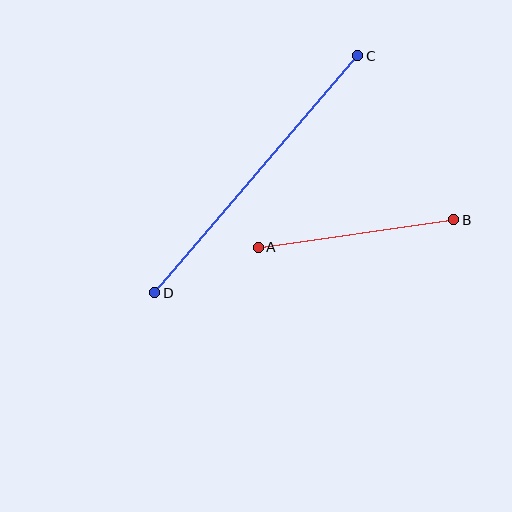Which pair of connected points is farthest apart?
Points C and D are farthest apart.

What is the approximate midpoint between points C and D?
The midpoint is at approximately (256, 174) pixels.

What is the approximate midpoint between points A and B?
The midpoint is at approximately (356, 234) pixels.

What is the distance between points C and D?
The distance is approximately 312 pixels.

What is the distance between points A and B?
The distance is approximately 198 pixels.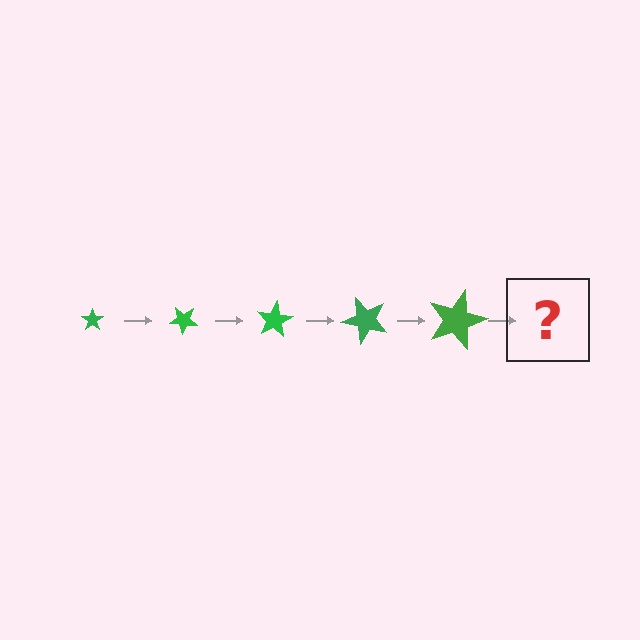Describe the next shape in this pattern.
It should be a star, larger than the previous one and rotated 200 degrees from the start.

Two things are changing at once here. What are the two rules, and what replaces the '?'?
The two rules are that the star grows larger each step and it rotates 40 degrees each step. The '?' should be a star, larger than the previous one and rotated 200 degrees from the start.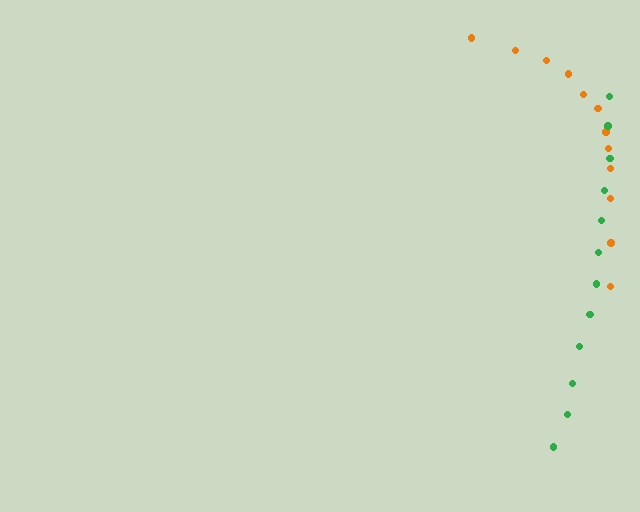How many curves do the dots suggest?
There are 2 distinct paths.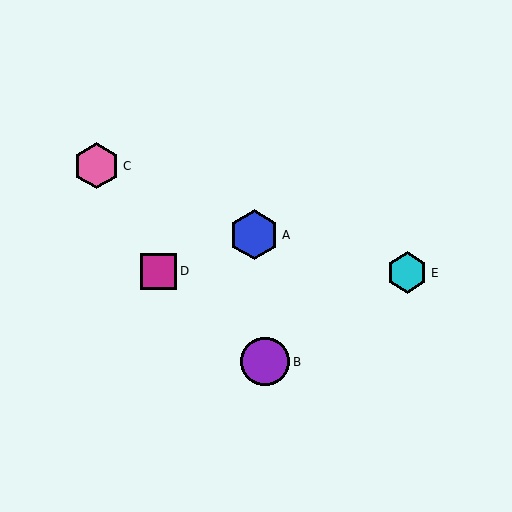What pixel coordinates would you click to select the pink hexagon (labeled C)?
Click at (97, 166) to select the pink hexagon C.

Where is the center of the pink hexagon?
The center of the pink hexagon is at (97, 166).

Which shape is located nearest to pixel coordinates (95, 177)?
The pink hexagon (labeled C) at (97, 166) is nearest to that location.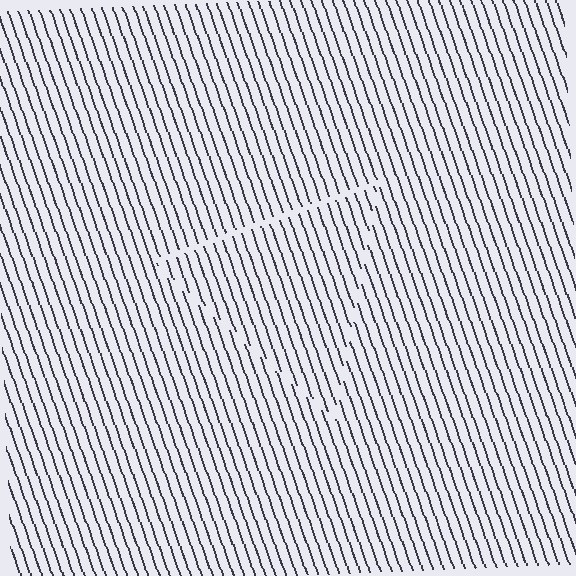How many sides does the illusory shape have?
3 sides — the line-ends trace a triangle.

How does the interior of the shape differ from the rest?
The interior of the shape contains the same grating, shifted by half a period — the contour is defined by the phase discontinuity where line-ends from the inner and outer gratings abut.